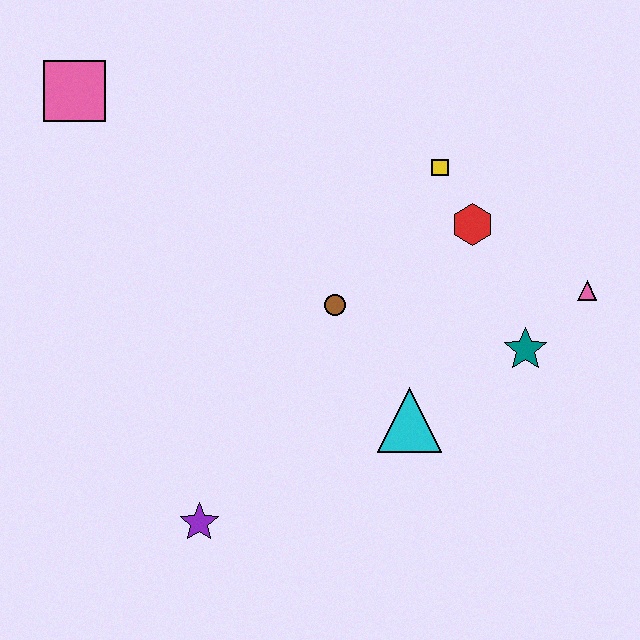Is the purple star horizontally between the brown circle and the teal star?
No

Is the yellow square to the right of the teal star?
No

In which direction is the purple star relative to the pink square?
The purple star is below the pink square.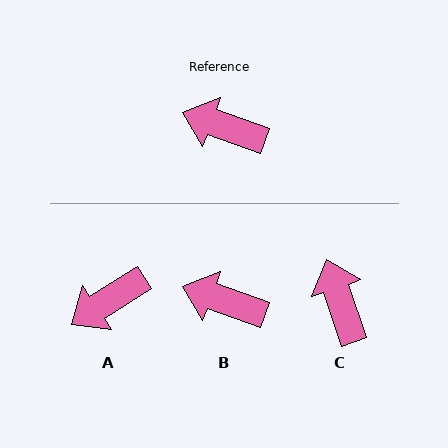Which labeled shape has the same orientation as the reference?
B.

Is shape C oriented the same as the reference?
No, it is off by about 52 degrees.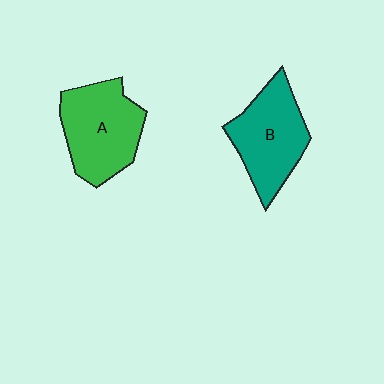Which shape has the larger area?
Shape A (green).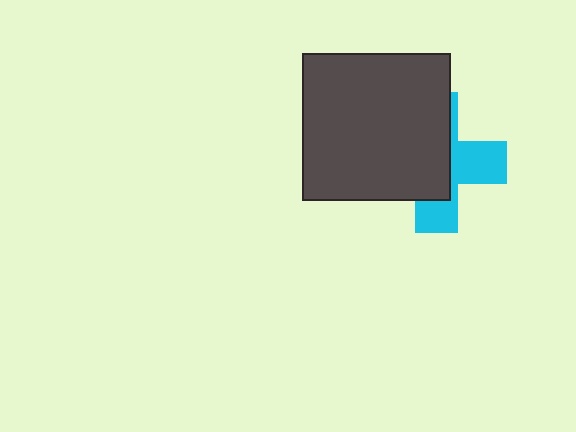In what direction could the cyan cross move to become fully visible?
The cyan cross could move right. That would shift it out from behind the dark gray square entirely.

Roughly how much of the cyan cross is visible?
A small part of it is visible (roughly 40%).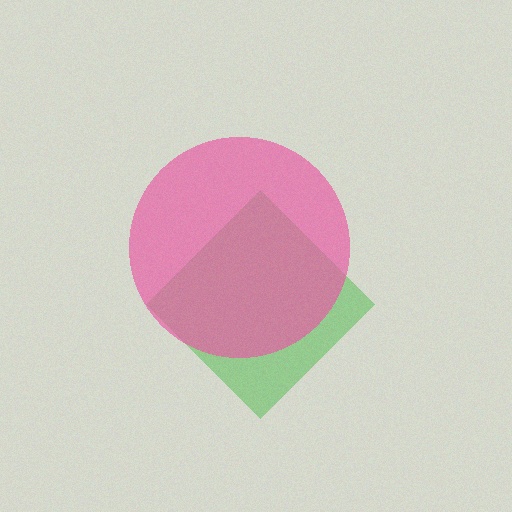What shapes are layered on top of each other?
The layered shapes are: a green diamond, a pink circle.